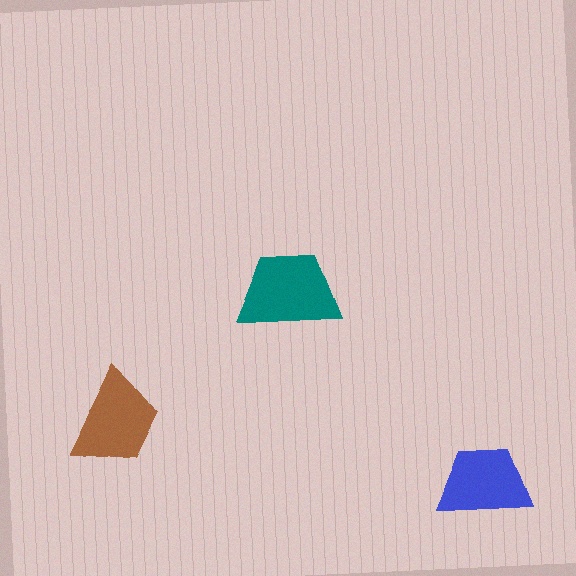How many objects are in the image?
There are 3 objects in the image.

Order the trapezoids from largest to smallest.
the teal one, the brown one, the blue one.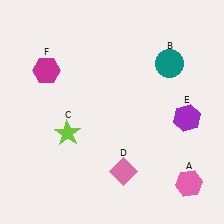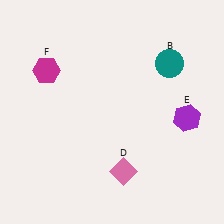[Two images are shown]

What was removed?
The pink hexagon (A), the lime star (C) were removed in Image 2.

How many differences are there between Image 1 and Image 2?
There are 2 differences between the two images.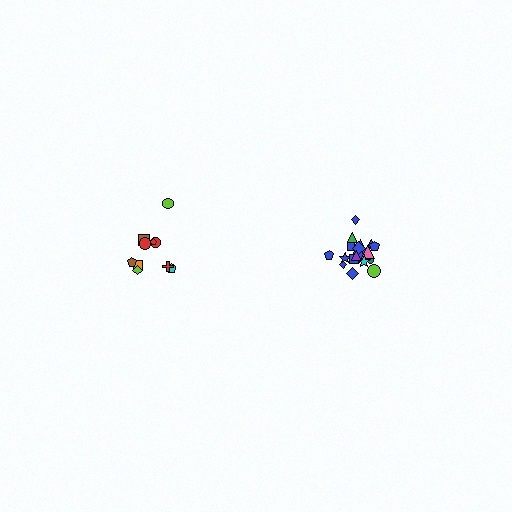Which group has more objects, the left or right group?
The right group.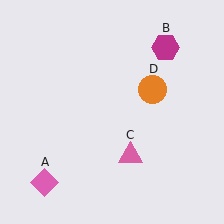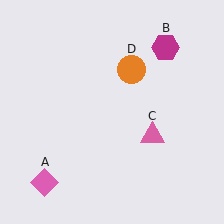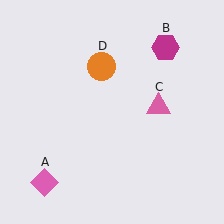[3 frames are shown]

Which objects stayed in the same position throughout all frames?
Pink diamond (object A) and magenta hexagon (object B) remained stationary.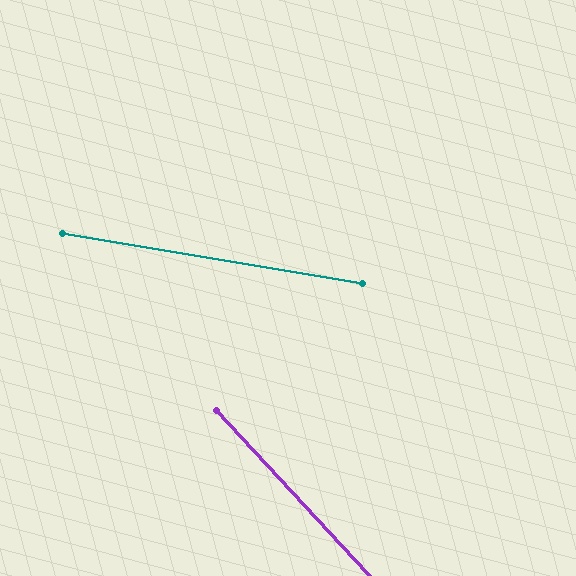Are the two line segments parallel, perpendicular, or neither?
Neither parallel nor perpendicular — they differ by about 38°.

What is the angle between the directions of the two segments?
Approximately 38 degrees.